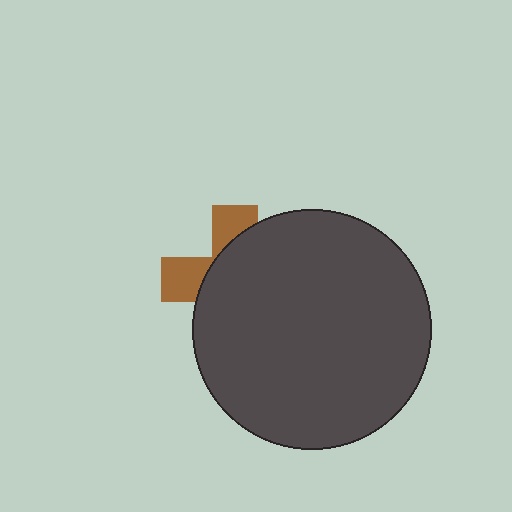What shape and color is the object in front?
The object in front is a dark gray circle.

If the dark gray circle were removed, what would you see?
You would see the complete brown cross.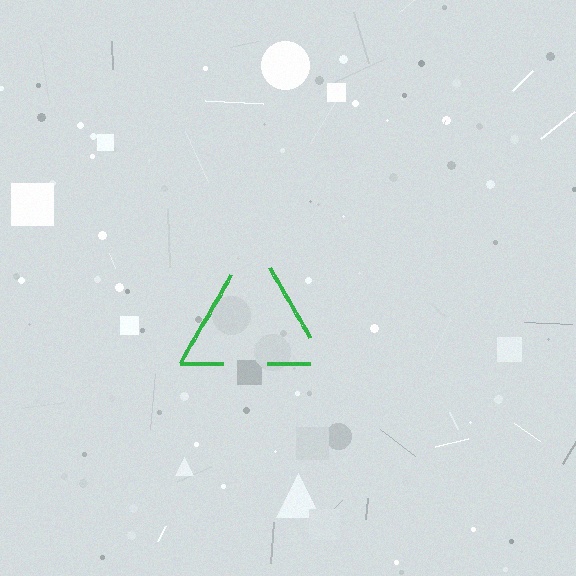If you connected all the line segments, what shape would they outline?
They would outline a triangle.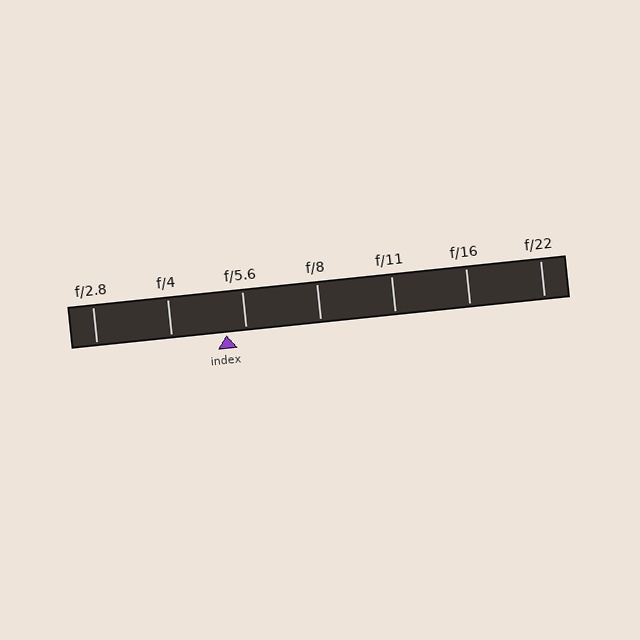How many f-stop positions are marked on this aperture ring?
There are 7 f-stop positions marked.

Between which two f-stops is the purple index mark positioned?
The index mark is between f/4 and f/5.6.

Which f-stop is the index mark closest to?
The index mark is closest to f/5.6.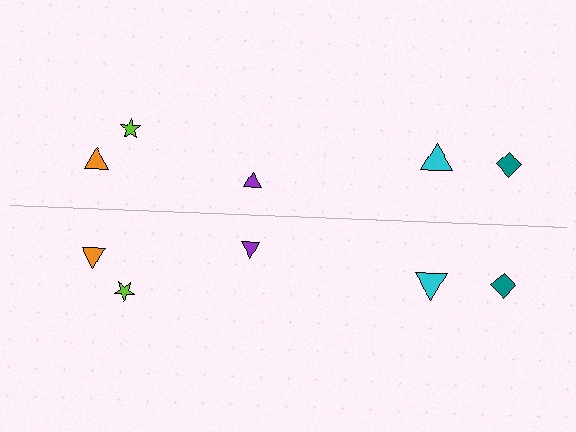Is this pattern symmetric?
Yes, this pattern has bilateral (reflection) symmetry.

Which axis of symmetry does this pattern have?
The pattern has a horizontal axis of symmetry running through the center of the image.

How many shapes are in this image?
There are 10 shapes in this image.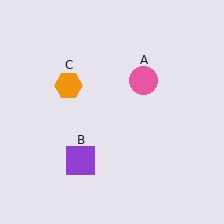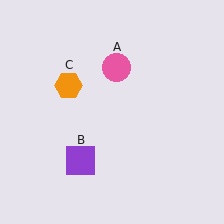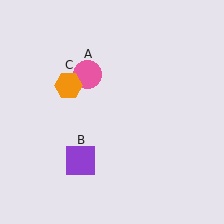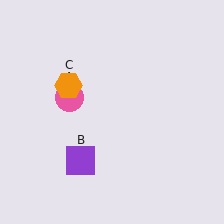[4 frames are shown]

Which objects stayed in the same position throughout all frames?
Purple square (object B) and orange hexagon (object C) remained stationary.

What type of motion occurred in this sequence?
The pink circle (object A) rotated counterclockwise around the center of the scene.